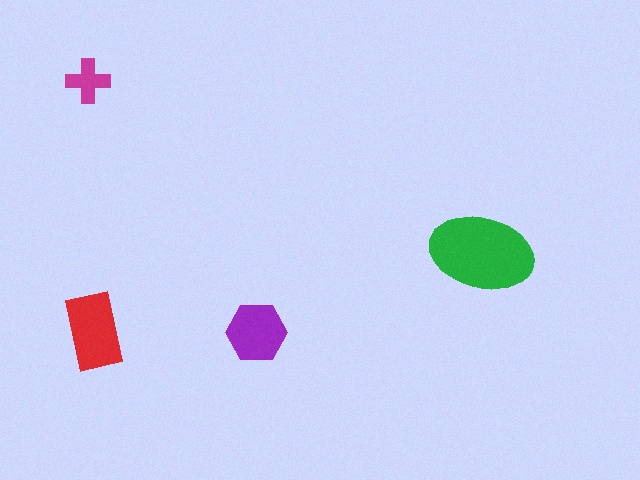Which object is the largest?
The green ellipse.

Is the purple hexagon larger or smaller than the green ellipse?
Smaller.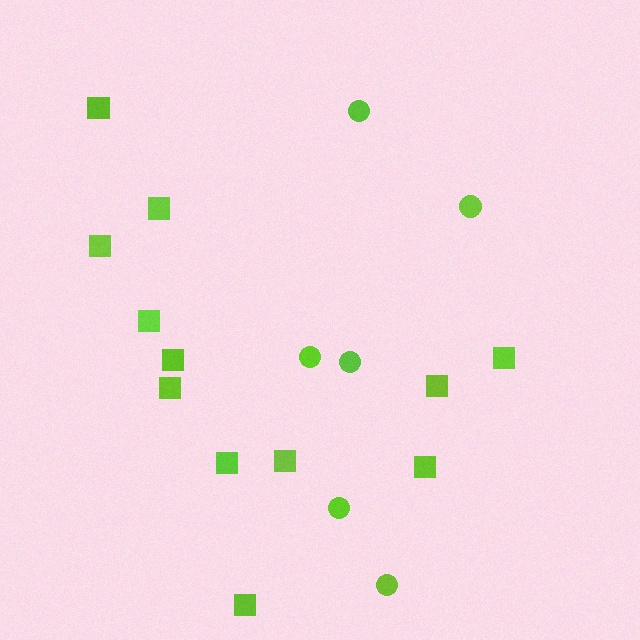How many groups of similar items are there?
There are 2 groups: one group of circles (6) and one group of squares (12).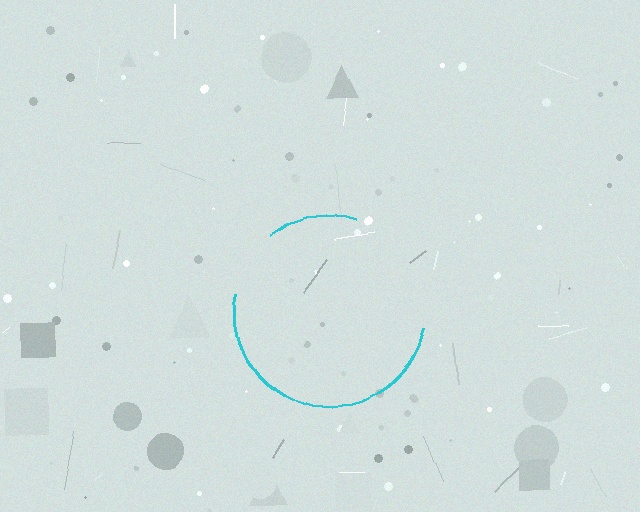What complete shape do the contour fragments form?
The contour fragments form a circle.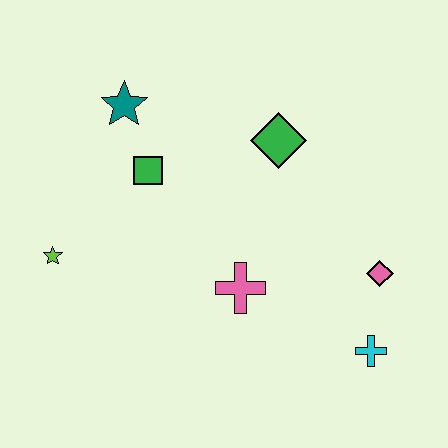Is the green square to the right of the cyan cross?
No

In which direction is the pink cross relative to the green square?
The pink cross is below the green square.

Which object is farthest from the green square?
The cyan cross is farthest from the green square.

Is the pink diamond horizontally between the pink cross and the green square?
No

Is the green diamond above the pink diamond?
Yes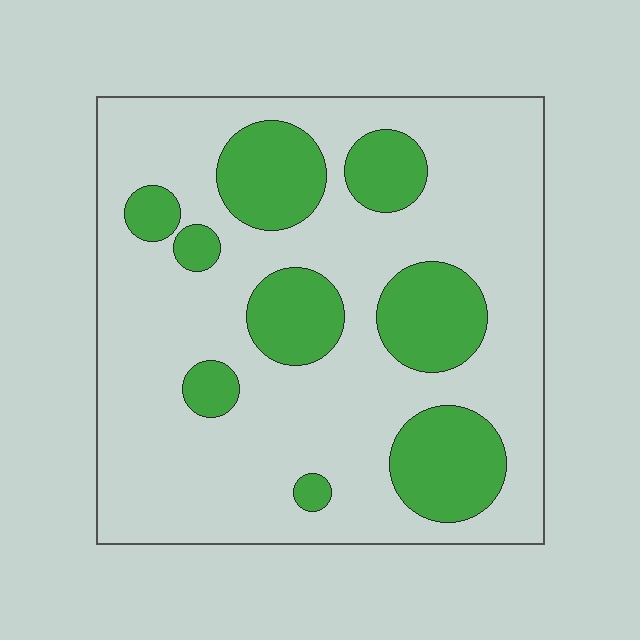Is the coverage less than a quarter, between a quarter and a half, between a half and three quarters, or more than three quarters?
Between a quarter and a half.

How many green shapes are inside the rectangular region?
9.